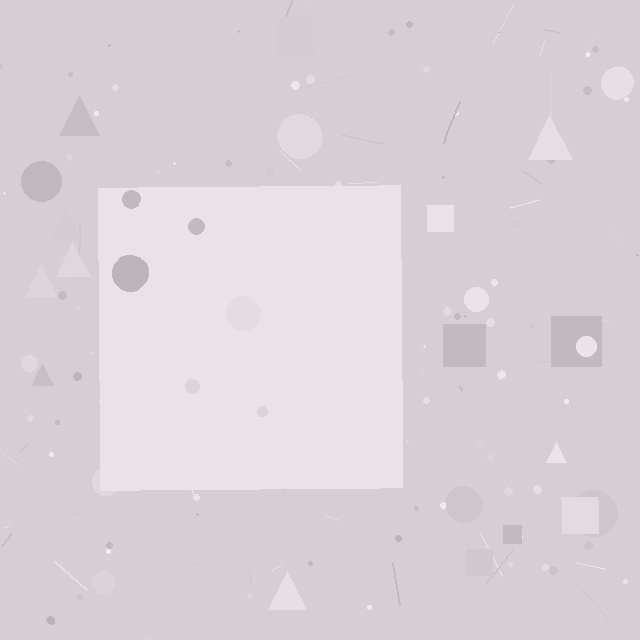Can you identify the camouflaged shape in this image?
The camouflaged shape is a square.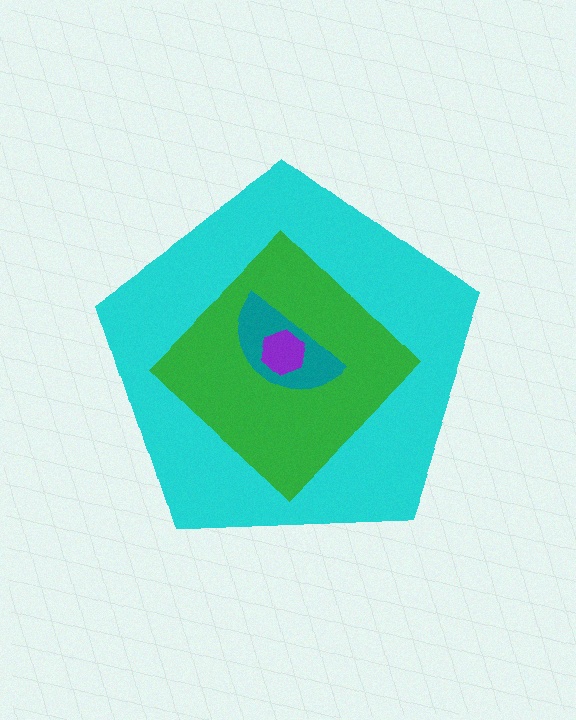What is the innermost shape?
The purple hexagon.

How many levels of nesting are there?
4.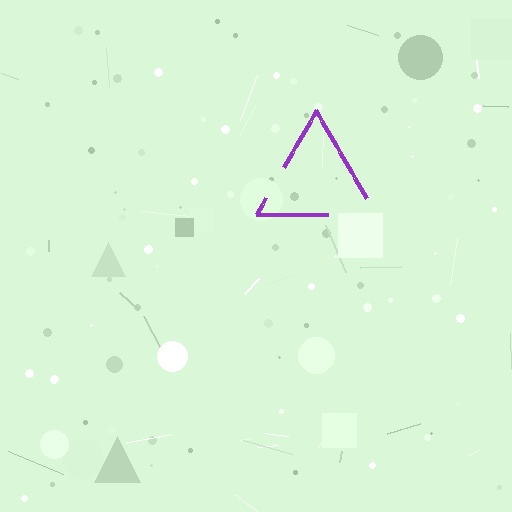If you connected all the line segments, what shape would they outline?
They would outline a triangle.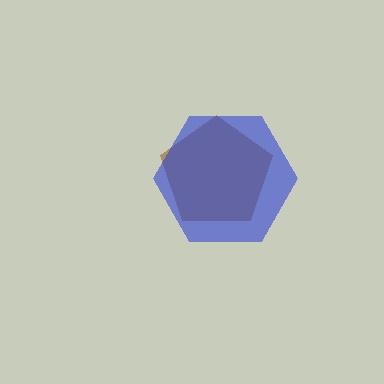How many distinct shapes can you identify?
There are 2 distinct shapes: a brown pentagon, a blue hexagon.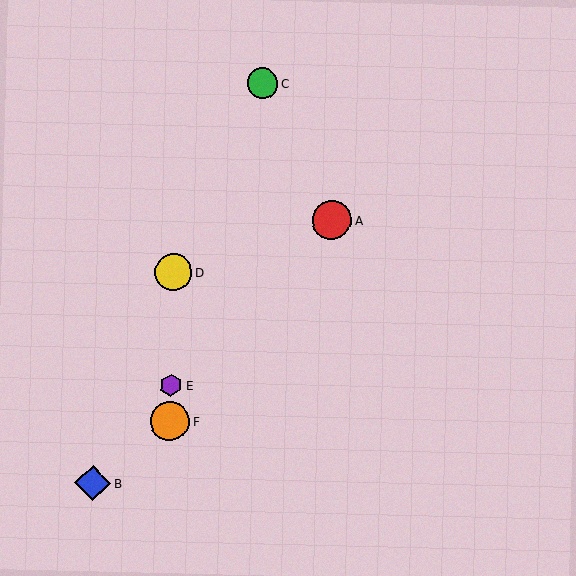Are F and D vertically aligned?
Yes, both are at x≈170.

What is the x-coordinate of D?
Object D is at x≈174.